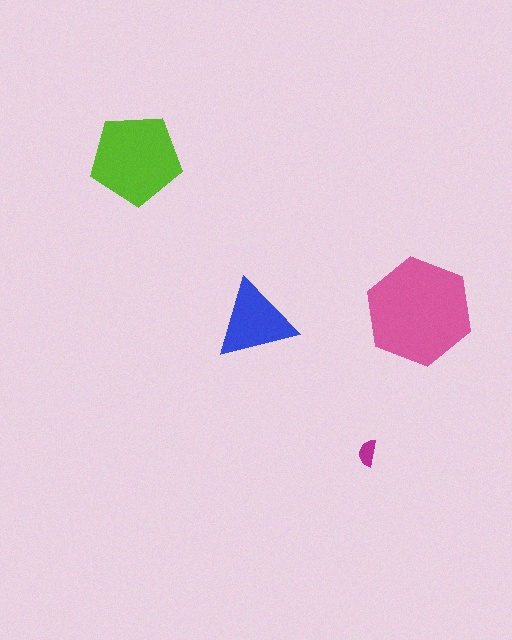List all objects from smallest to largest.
The magenta semicircle, the blue triangle, the lime pentagon, the pink hexagon.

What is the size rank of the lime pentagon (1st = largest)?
2nd.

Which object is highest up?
The lime pentagon is topmost.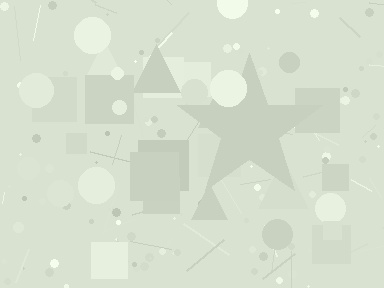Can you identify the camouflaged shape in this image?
The camouflaged shape is a star.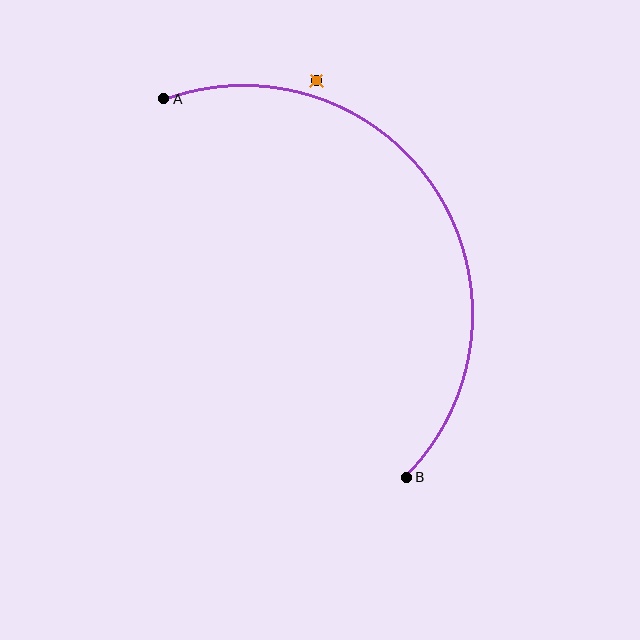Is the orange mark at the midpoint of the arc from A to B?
No — the orange mark does not lie on the arc at all. It sits slightly outside the curve.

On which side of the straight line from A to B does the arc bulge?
The arc bulges to the right of the straight line connecting A and B.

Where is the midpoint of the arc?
The arc midpoint is the point on the curve farthest from the straight line joining A and B. It sits to the right of that line.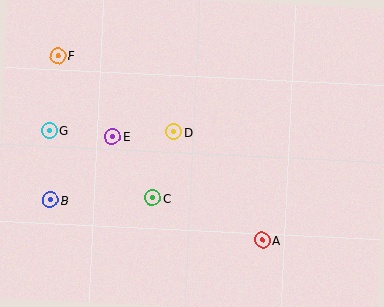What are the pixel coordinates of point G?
Point G is at (49, 130).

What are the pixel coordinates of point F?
Point F is at (58, 56).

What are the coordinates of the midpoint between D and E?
The midpoint between D and E is at (143, 134).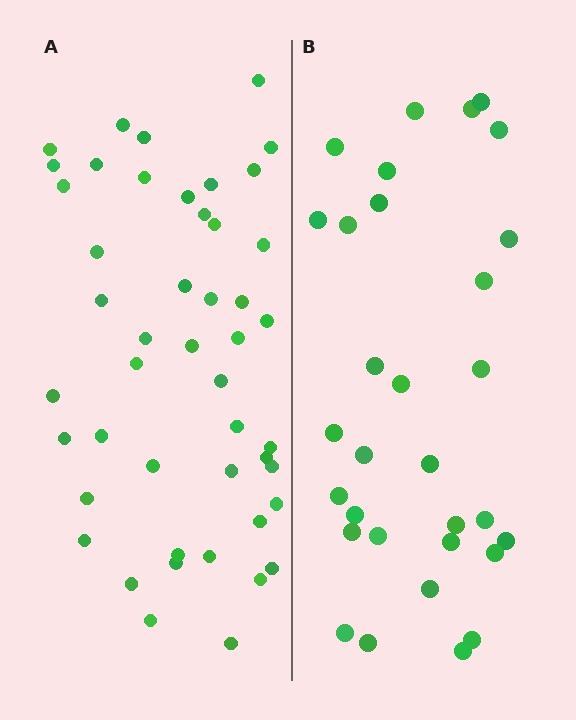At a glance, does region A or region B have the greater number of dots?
Region A (the left region) has more dots.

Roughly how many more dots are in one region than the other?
Region A has approximately 15 more dots than region B.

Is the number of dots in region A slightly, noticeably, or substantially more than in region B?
Region A has substantially more. The ratio is roughly 1.5 to 1.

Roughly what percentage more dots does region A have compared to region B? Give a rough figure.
About 50% more.